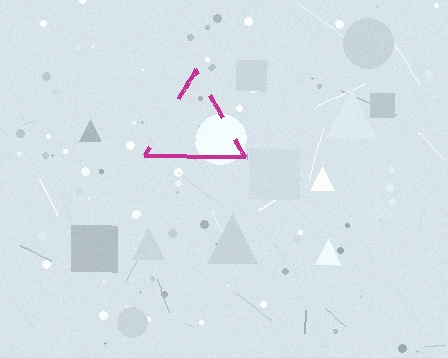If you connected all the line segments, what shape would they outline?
They would outline a triangle.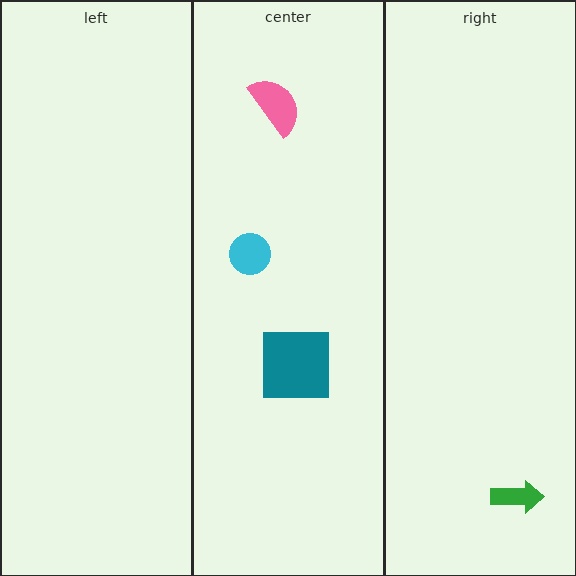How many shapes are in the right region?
1.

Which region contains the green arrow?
The right region.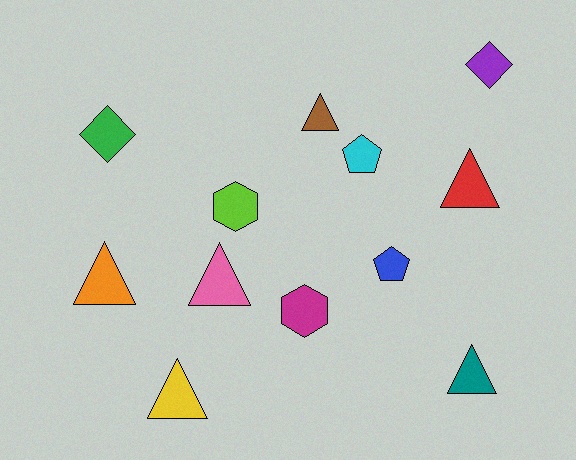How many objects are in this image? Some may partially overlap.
There are 12 objects.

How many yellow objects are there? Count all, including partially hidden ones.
There is 1 yellow object.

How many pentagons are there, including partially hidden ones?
There are 2 pentagons.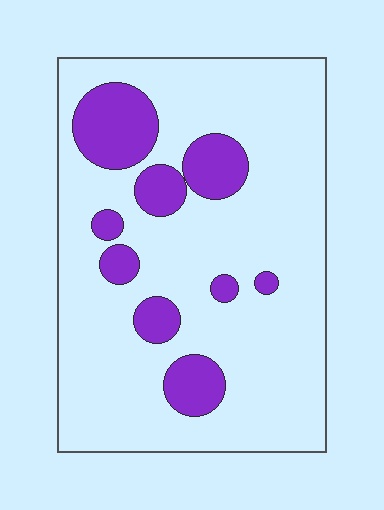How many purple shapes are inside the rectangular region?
9.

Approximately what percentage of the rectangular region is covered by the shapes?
Approximately 20%.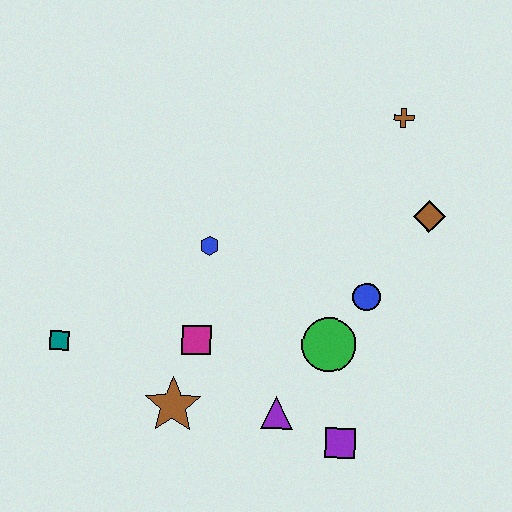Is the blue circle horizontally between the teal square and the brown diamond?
Yes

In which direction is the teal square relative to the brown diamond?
The teal square is to the left of the brown diamond.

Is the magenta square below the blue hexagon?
Yes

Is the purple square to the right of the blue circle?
No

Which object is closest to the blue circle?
The green circle is closest to the blue circle.